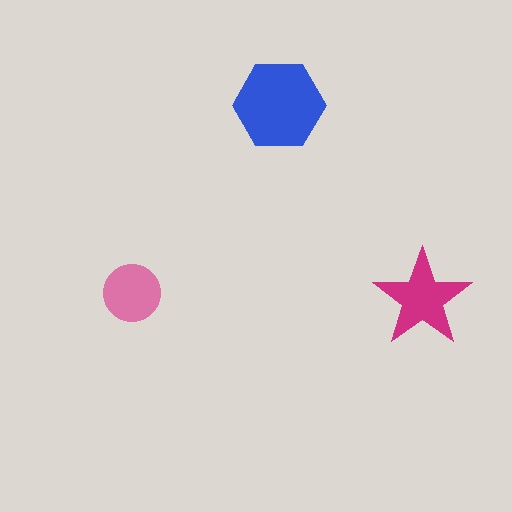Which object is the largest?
The blue hexagon.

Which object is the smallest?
The pink circle.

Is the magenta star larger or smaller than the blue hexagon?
Smaller.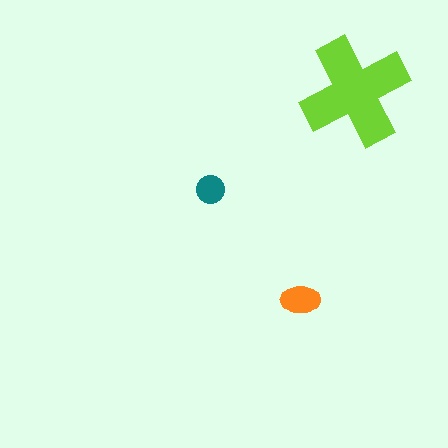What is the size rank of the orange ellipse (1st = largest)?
2nd.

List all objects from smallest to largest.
The teal circle, the orange ellipse, the lime cross.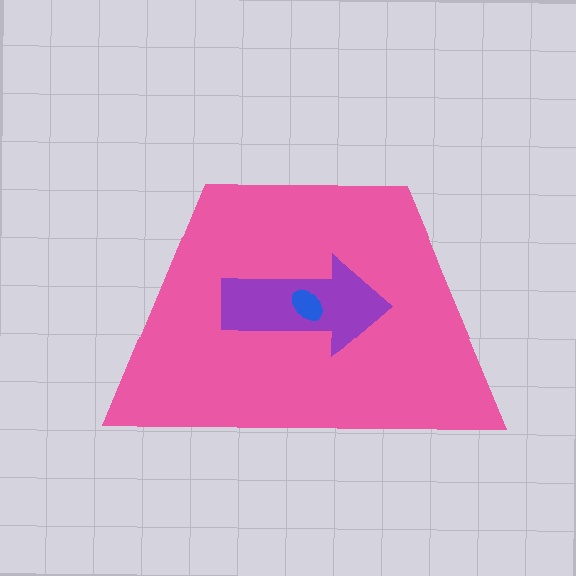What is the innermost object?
The blue ellipse.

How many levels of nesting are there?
3.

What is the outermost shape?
The pink trapezoid.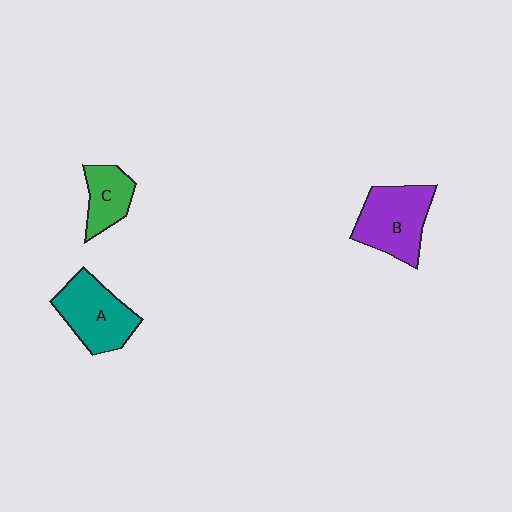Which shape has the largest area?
Shape B (purple).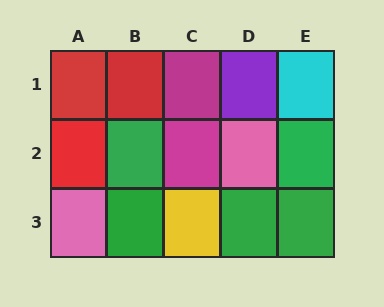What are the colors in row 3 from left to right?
Pink, green, yellow, green, green.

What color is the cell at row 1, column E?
Cyan.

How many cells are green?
5 cells are green.